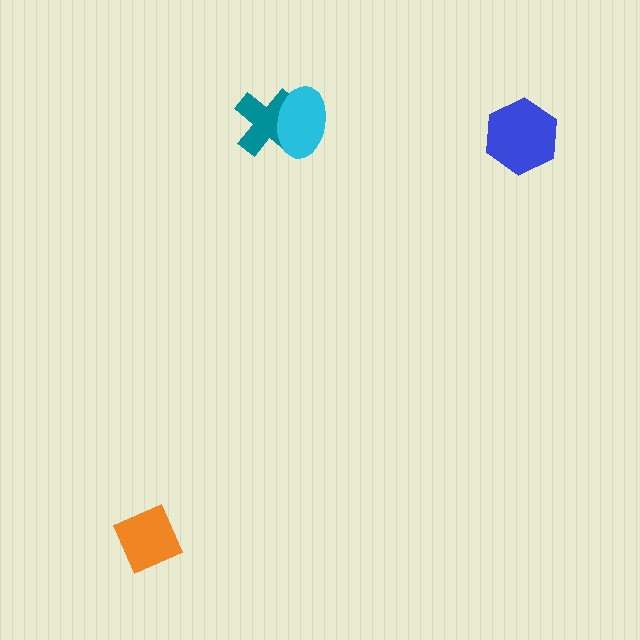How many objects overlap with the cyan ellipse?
1 object overlaps with the cyan ellipse.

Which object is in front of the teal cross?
The cyan ellipse is in front of the teal cross.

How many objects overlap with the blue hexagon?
0 objects overlap with the blue hexagon.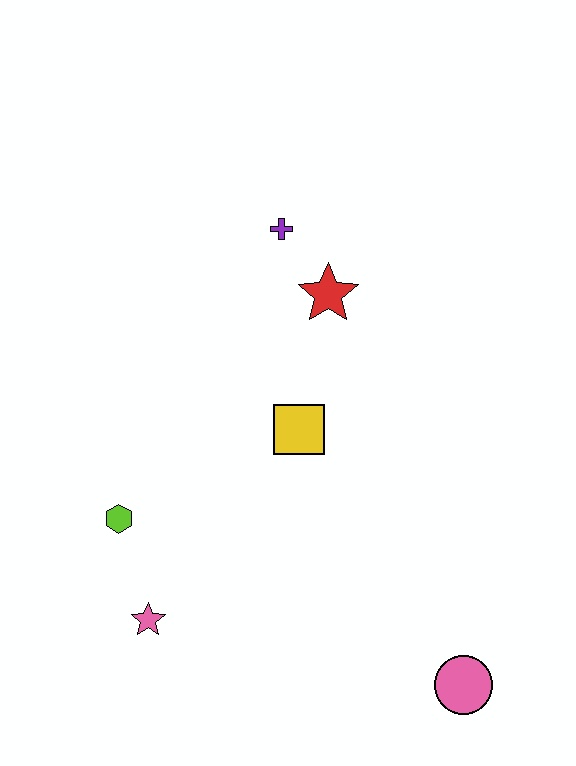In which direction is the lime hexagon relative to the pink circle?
The lime hexagon is to the left of the pink circle.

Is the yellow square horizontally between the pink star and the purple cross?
No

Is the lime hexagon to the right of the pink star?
No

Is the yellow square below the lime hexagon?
No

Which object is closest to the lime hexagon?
The pink star is closest to the lime hexagon.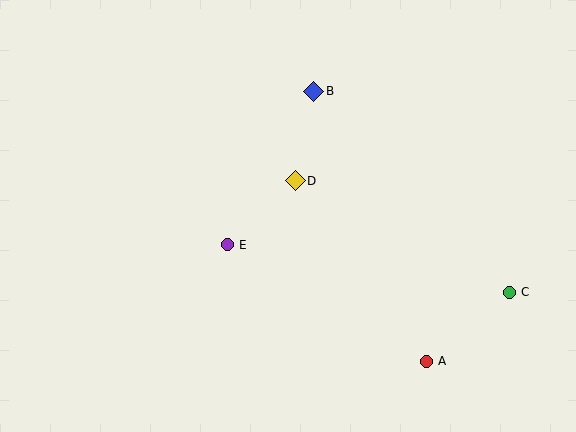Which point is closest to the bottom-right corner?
Point C is closest to the bottom-right corner.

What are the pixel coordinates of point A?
Point A is at (426, 361).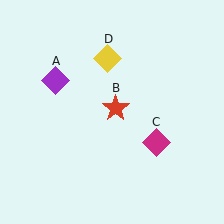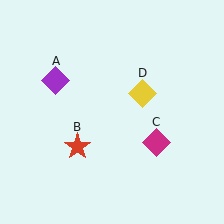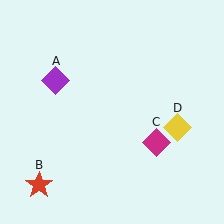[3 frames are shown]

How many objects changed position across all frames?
2 objects changed position: red star (object B), yellow diamond (object D).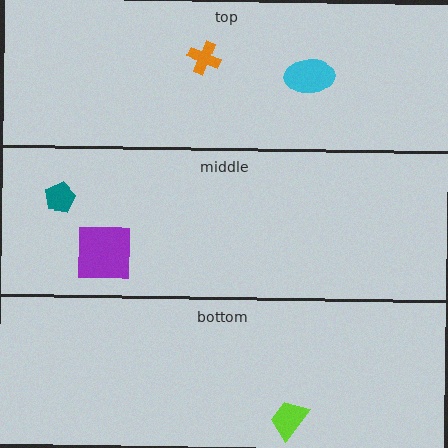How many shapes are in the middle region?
2.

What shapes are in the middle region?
The purple square, the teal pentagon.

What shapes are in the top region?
The cyan ellipse, the orange cross.